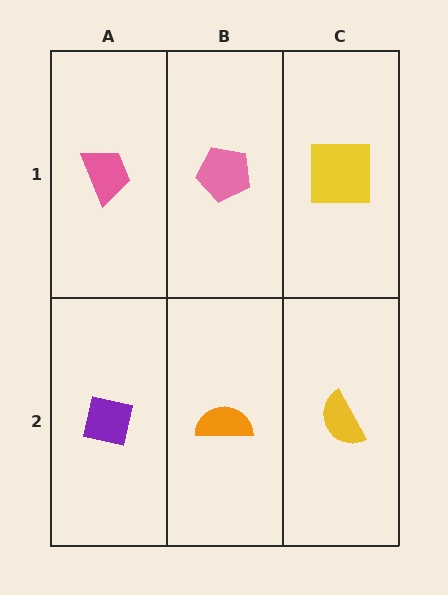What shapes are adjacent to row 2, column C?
A yellow square (row 1, column C), an orange semicircle (row 2, column B).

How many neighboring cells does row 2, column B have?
3.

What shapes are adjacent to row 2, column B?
A pink pentagon (row 1, column B), a purple square (row 2, column A), a yellow semicircle (row 2, column C).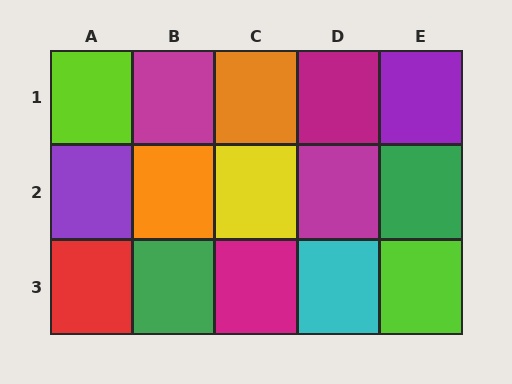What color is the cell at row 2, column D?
Magenta.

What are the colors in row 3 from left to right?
Red, green, magenta, cyan, lime.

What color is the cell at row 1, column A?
Lime.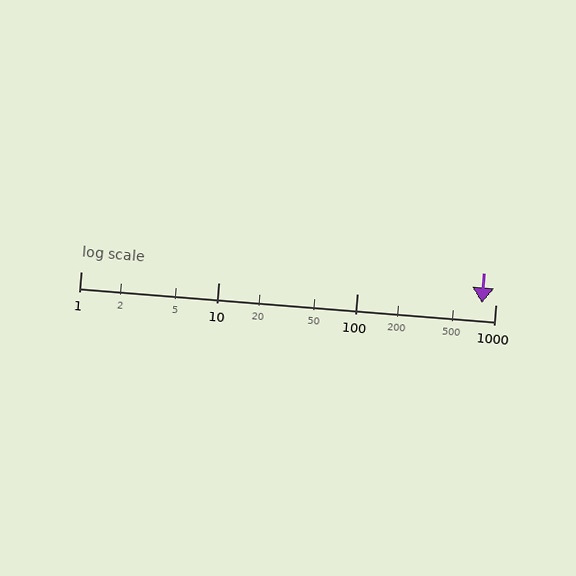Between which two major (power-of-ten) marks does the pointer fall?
The pointer is between 100 and 1000.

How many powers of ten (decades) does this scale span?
The scale spans 3 decades, from 1 to 1000.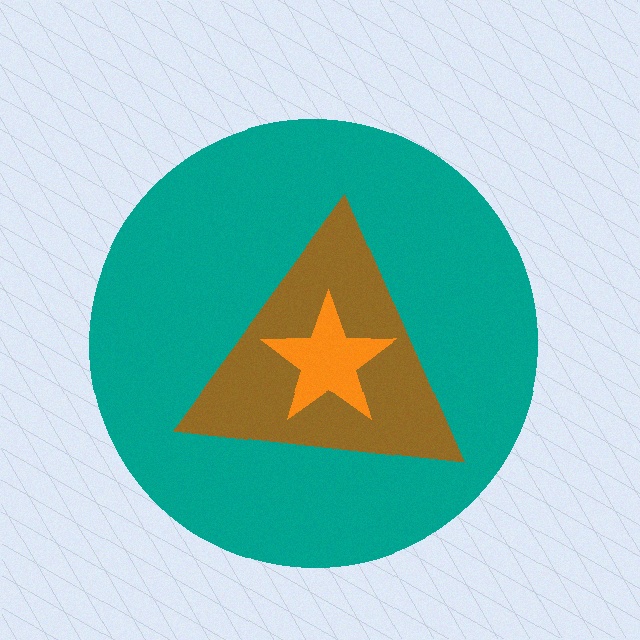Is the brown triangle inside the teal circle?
Yes.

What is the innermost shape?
The orange star.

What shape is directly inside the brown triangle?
The orange star.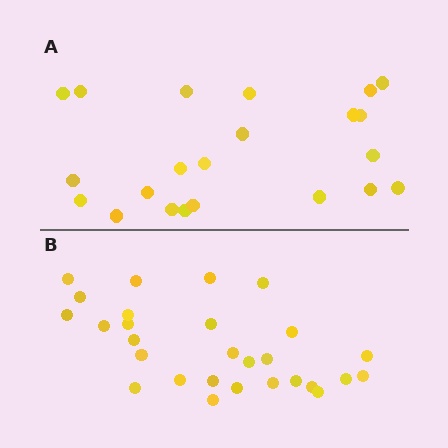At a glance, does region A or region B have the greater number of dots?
Region B (the bottom region) has more dots.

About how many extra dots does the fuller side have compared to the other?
Region B has about 6 more dots than region A.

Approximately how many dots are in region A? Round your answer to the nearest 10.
About 20 dots. (The exact count is 22, which rounds to 20.)